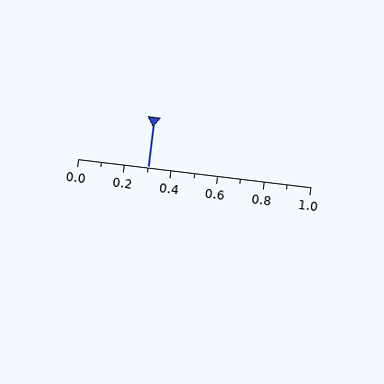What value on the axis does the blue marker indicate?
The marker indicates approximately 0.3.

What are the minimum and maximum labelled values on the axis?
The axis runs from 0.0 to 1.0.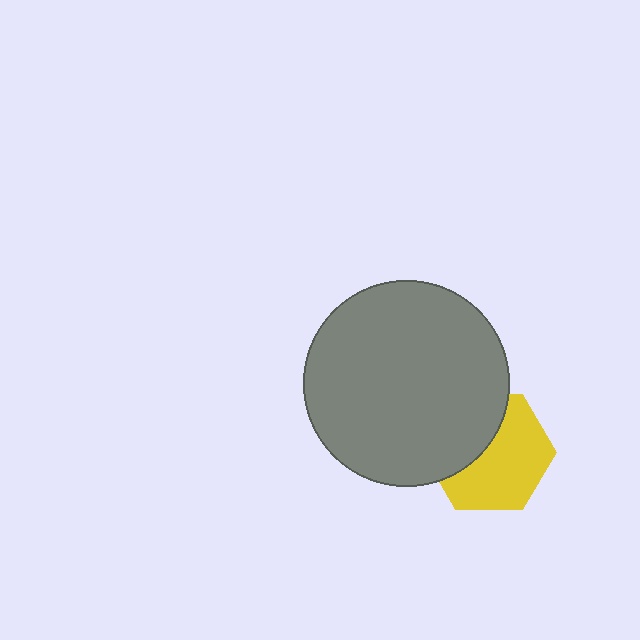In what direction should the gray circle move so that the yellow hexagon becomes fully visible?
The gray circle should move toward the upper-left. That is the shortest direction to clear the overlap and leave the yellow hexagon fully visible.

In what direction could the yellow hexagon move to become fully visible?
The yellow hexagon could move toward the lower-right. That would shift it out from behind the gray circle entirely.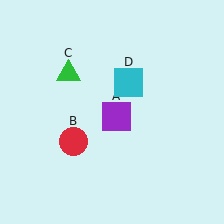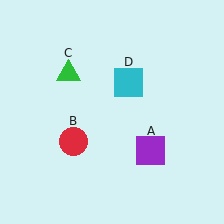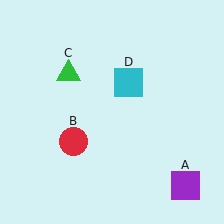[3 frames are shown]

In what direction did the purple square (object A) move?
The purple square (object A) moved down and to the right.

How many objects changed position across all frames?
1 object changed position: purple square (object A).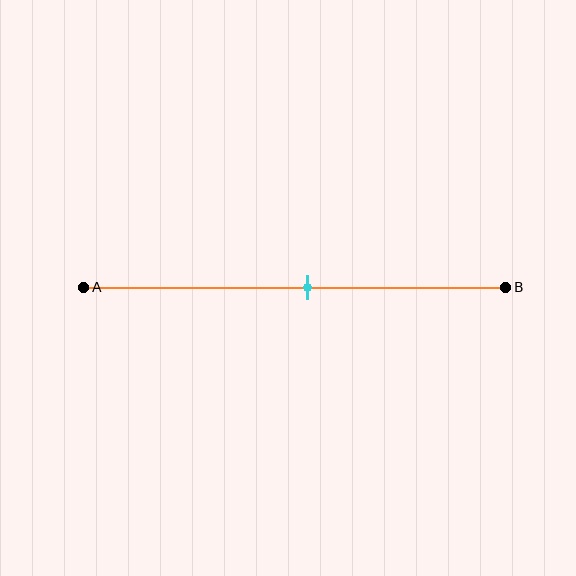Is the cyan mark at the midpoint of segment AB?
No, the mark is at about 55% from A, not at the 50% midpoint.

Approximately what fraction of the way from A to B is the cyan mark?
The cyan mark is approximately 55% of the way from A to B.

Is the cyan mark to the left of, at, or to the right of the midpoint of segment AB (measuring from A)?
The cyan mark is to the right of the midpoint of segment AB.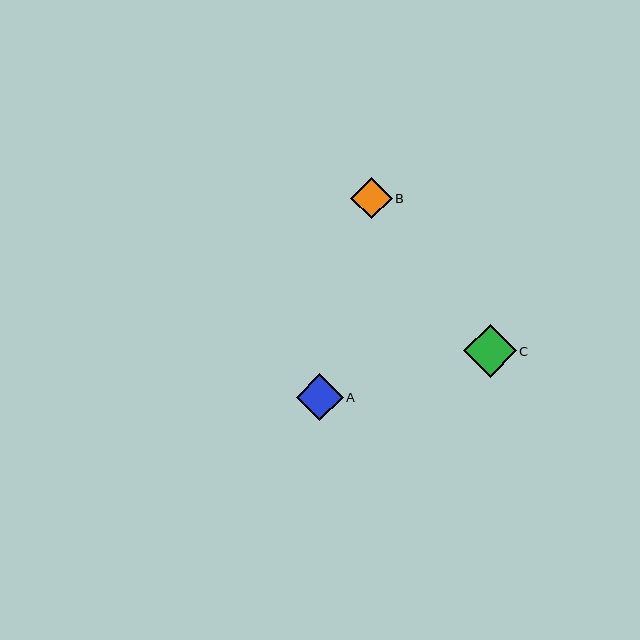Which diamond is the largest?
Diamond C is the largest with a size of approximately 53 pixels.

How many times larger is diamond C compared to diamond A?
Diamond C is approximately 1.1 times the size of diamond A.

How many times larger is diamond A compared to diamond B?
Diamond A is approximately 1.1 times the size of diamond B.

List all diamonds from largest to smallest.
From largest to smallest: C, A, B.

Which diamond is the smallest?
Diamond B is the smallest with a size of approximately 42 pixels.